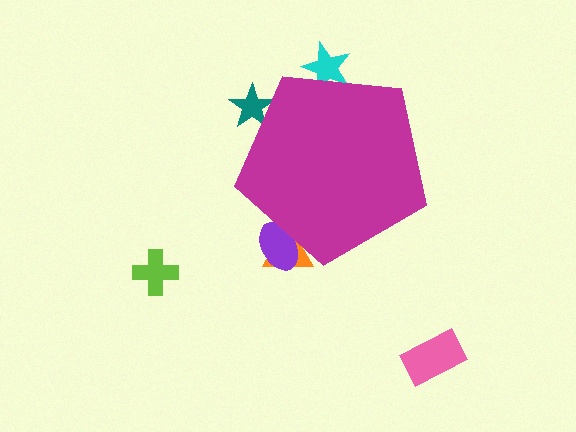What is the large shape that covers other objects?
A magenta pentagon.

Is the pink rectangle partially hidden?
No, the pink rectangle is fully visible.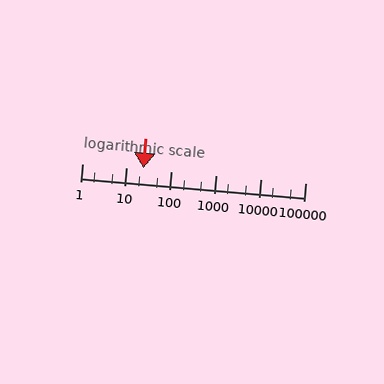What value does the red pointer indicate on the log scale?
The pointer indicates approximately 24.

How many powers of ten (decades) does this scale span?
The scale spans 5 decades, from 1 to 100000.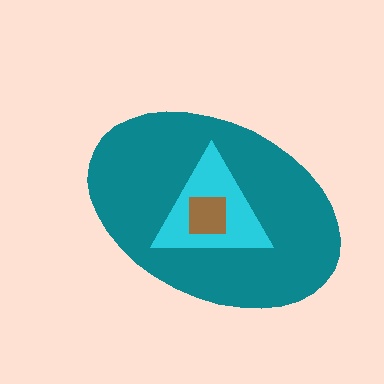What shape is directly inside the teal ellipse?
The cyan triangle.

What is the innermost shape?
The brown square.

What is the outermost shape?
The teal ellipse.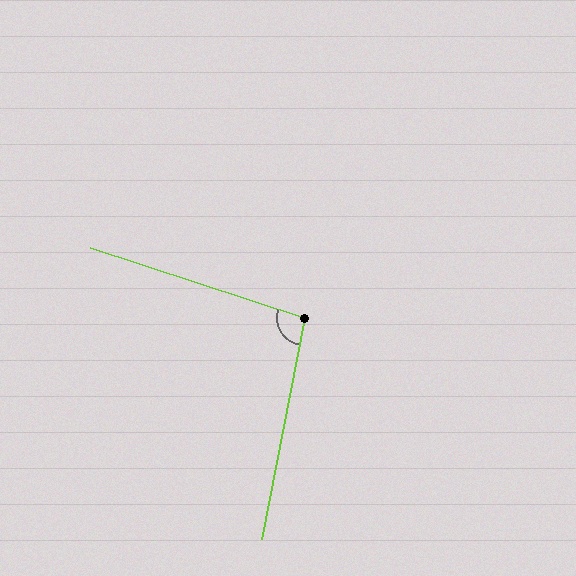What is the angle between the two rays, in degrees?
Approximately 97 degrees.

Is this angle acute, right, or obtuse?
It is obtuse.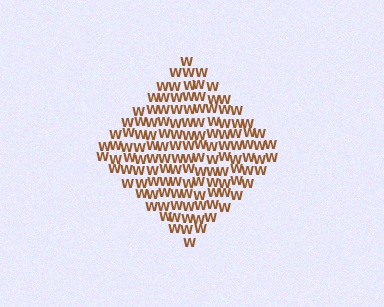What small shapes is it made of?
It is made of small letter W's.